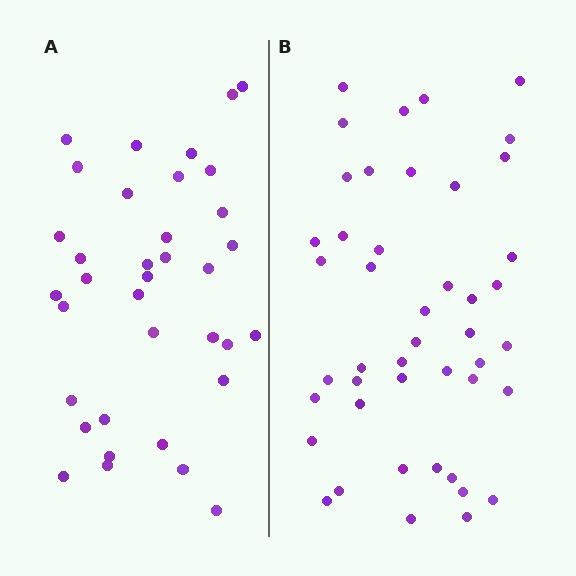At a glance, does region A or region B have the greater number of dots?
Region B (the right region) has more dots.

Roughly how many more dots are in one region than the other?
Region B has roughly 8 or so more dots than region A.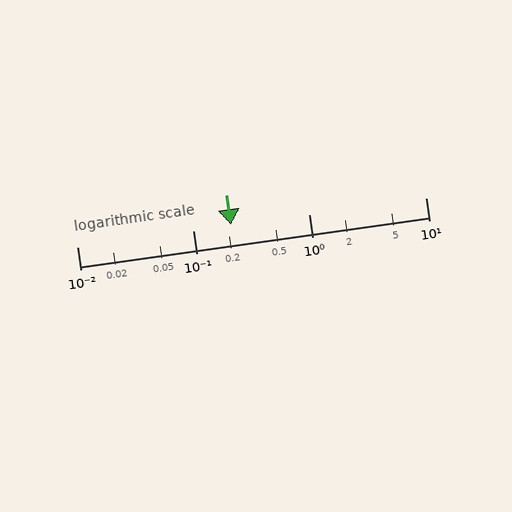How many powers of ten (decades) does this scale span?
The scale spans 3 decades, from 0.01 to 10.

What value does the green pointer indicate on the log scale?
The pointer indicates approximately 0.21.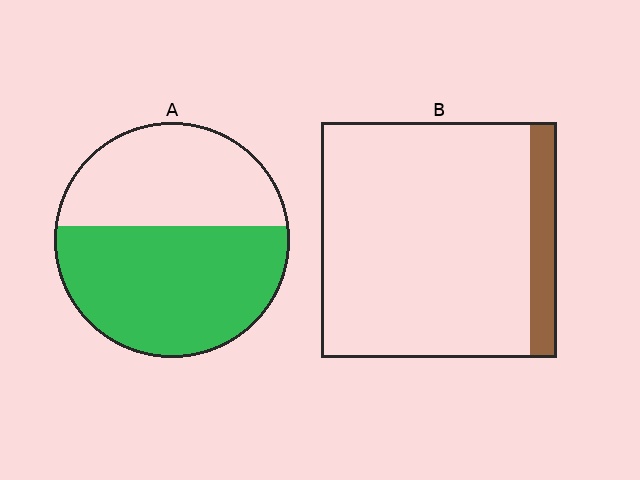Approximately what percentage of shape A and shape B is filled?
A is approximately 60% and B is approximately 10%.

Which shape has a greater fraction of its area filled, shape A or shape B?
Shape A.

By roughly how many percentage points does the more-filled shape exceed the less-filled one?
By roughly 45 percentage points (A over B).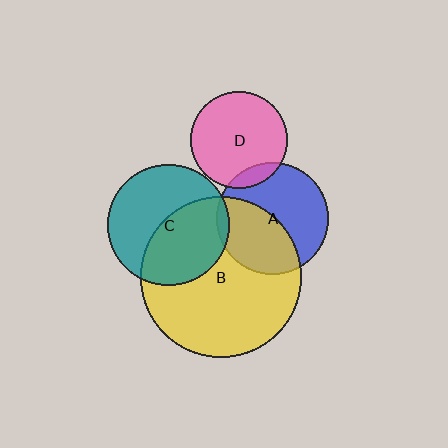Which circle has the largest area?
Circle B (yellow).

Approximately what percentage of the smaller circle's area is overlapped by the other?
Approximately 50%.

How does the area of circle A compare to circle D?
Approximately 1.3 times.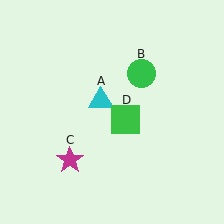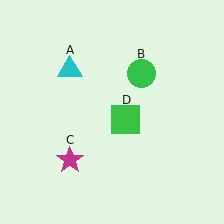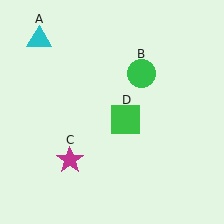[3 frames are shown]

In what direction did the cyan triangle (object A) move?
The cyan triangle (object A) moved up and to the left.